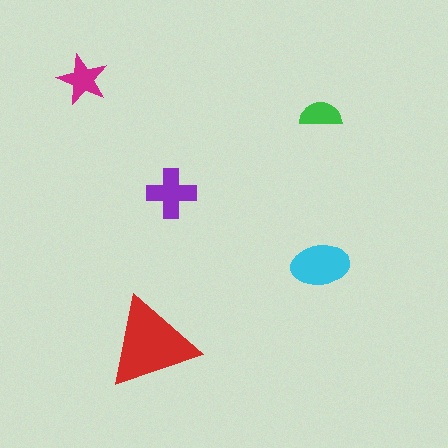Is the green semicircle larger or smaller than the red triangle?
Smaller.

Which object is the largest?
The red triangle.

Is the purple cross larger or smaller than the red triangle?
Smaller.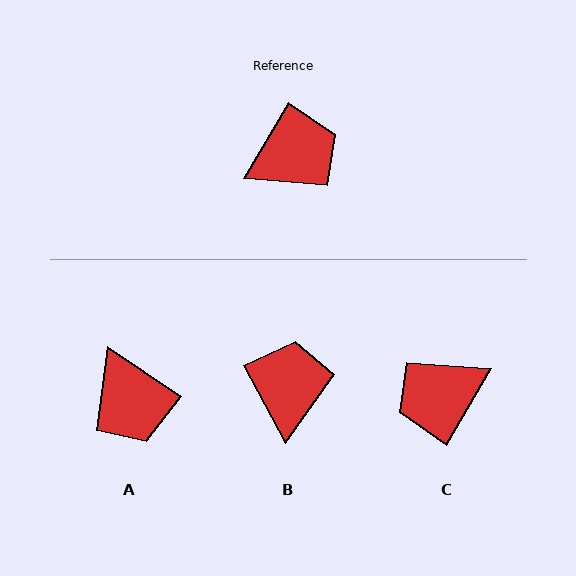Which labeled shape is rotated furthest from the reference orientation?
C, about 179 degrees away.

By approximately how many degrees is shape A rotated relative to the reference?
Approximately 93 degrees clockwise.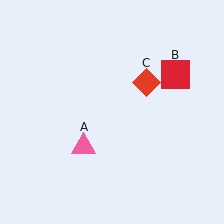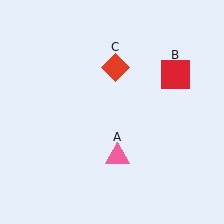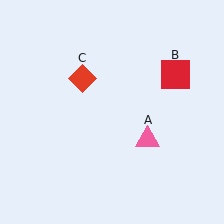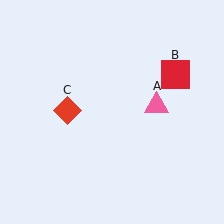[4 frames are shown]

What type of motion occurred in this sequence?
The pink triangle (object A), red diamond (object C) rotated counterclockwise around the center of the scene.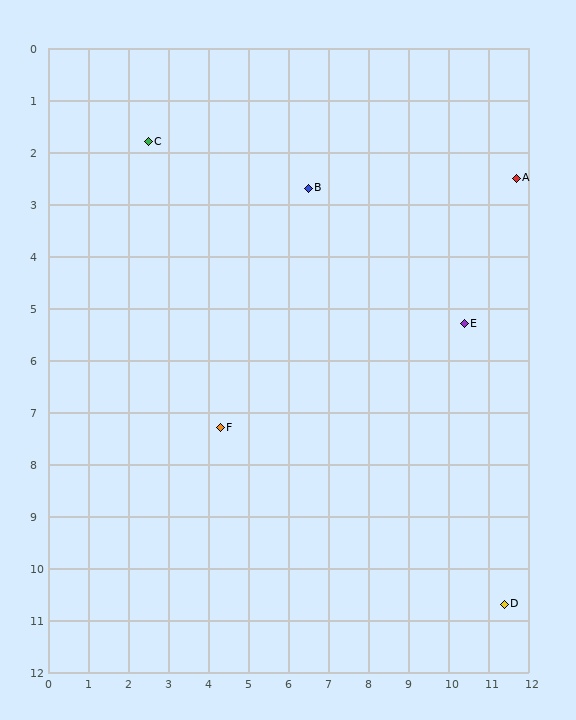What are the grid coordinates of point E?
Point E is at approximately (10.4, 5.3).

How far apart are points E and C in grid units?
Points E and C are about 8.6 grid units apart.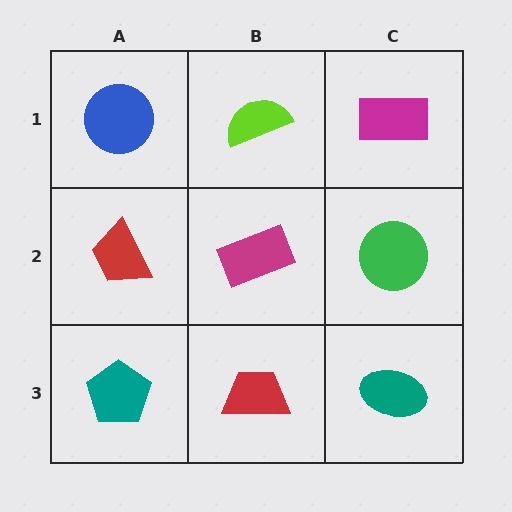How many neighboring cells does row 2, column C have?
3.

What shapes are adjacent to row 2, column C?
A magenta rectangle (row 1, column C), a teal ellipse (row 3, column C), a magenta rectangle (row 2, column B).